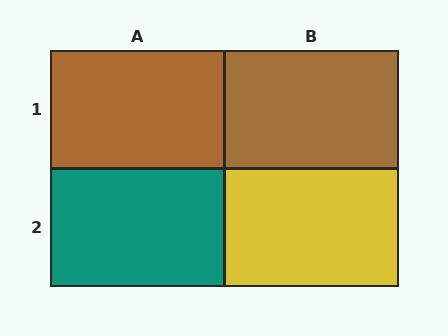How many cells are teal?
1 cell is teal.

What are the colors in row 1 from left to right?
Brown, brown.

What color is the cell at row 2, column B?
Yellow.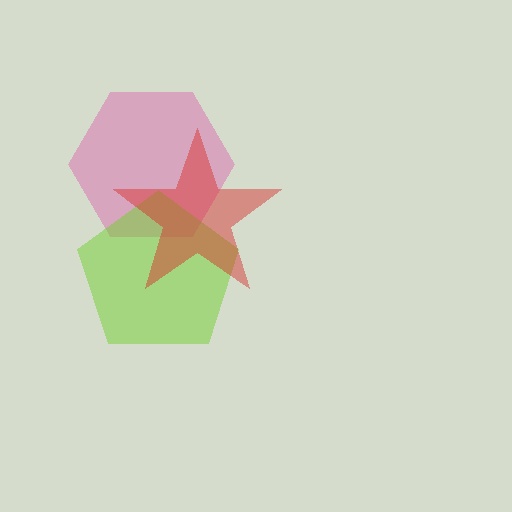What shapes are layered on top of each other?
The layered shapes are: a pink hexagon, a lime pentagon, a red star.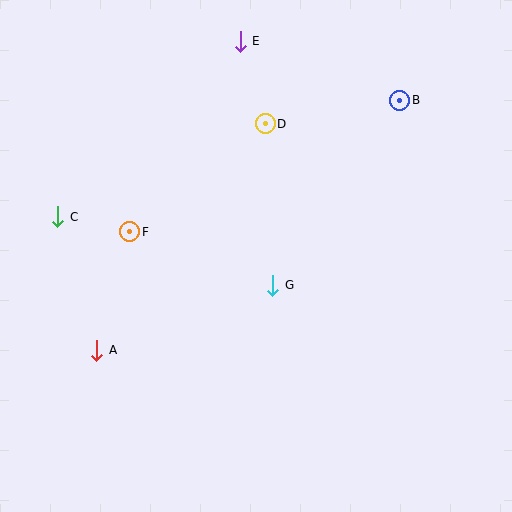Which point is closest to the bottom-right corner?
Point G is closest to the bottom-right corner.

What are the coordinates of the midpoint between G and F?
The midpoint between G and F is at (201, 259).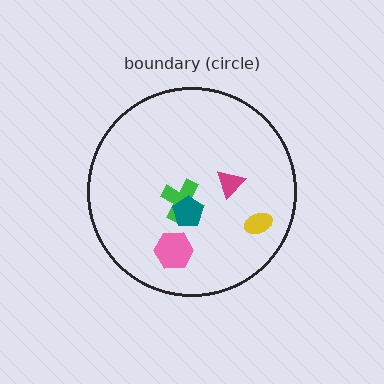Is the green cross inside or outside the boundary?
Inside.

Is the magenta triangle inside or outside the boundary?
Inside.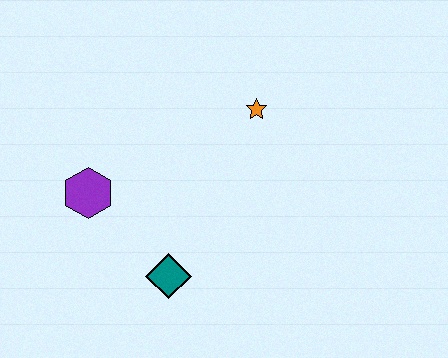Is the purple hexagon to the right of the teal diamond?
No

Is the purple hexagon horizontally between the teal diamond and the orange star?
No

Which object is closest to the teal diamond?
The purple hexagon is closest to the teal diamond.